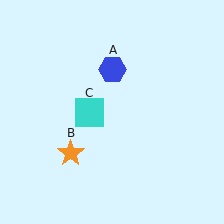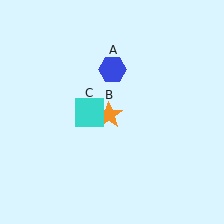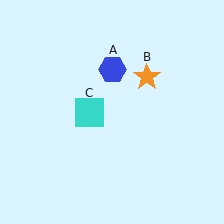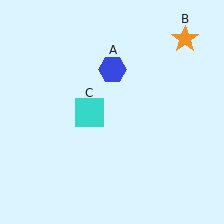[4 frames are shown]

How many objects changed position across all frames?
1 object changed position: orange star (object B).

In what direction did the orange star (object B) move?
The orange star (object B) moved up and to the right.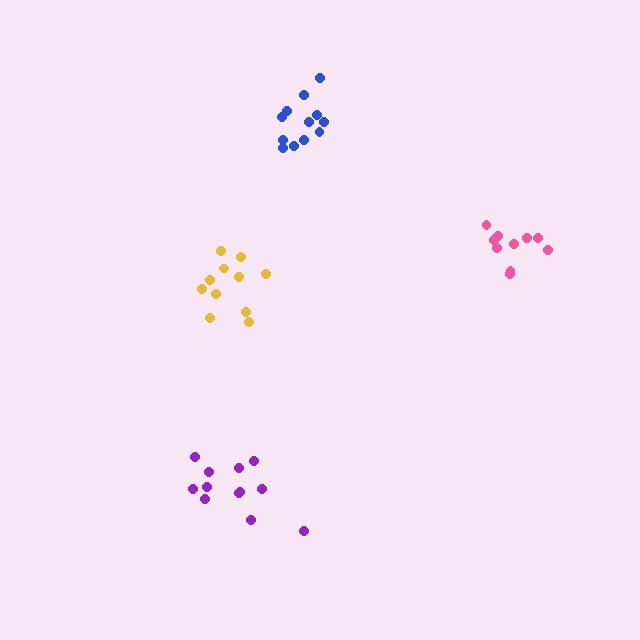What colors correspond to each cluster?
The clusters are colored: blue, yellow, pink, purple.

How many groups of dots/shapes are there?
There are 4 groups.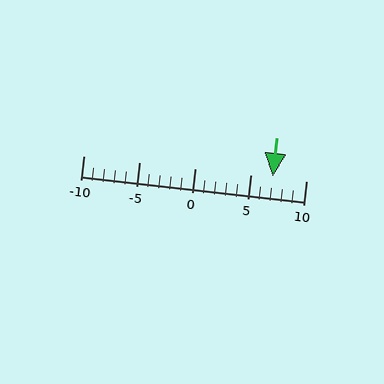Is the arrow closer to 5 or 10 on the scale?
The arrow is closer to 5.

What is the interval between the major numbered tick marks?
The major tick marks are spaced 5 units apart.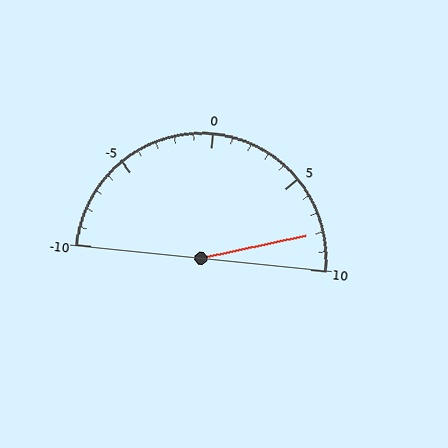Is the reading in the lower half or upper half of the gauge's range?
The reading is in the upper half of the range (-10 to 10).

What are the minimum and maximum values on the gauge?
The gauge ranges from -10 to 10.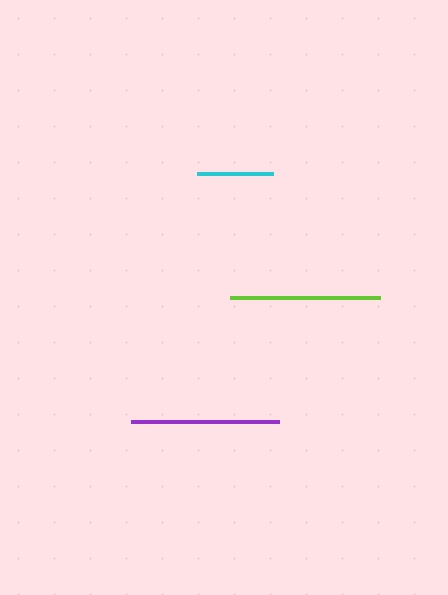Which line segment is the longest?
The lime line is the longest at approximately 150 pixels.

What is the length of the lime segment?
The lime segment is approximately 150 pixels long.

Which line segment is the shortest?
The cyan line is the shortest at approximately 77 pixels.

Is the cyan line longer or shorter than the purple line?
The purple line is longer than the cyan line.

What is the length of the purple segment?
The purple segment is approximately 147 pixels long.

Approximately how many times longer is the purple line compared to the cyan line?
The purple line is approximately 1.9 times the length of the cyan line.